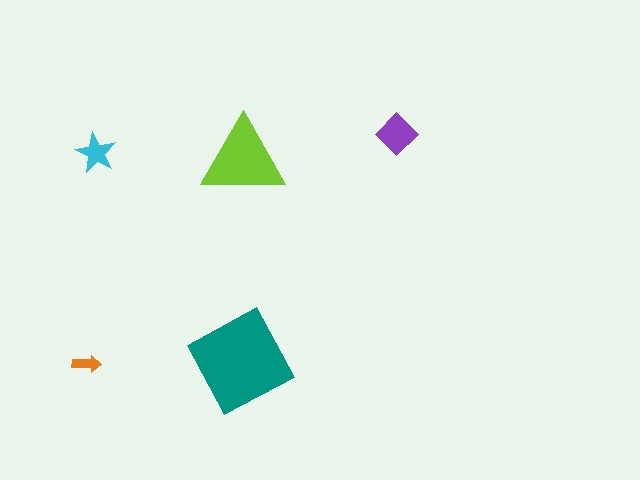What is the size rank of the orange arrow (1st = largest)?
5th.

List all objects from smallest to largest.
The orange arrow, the cyan star, the purple diamond, the lime triangle, the teal square.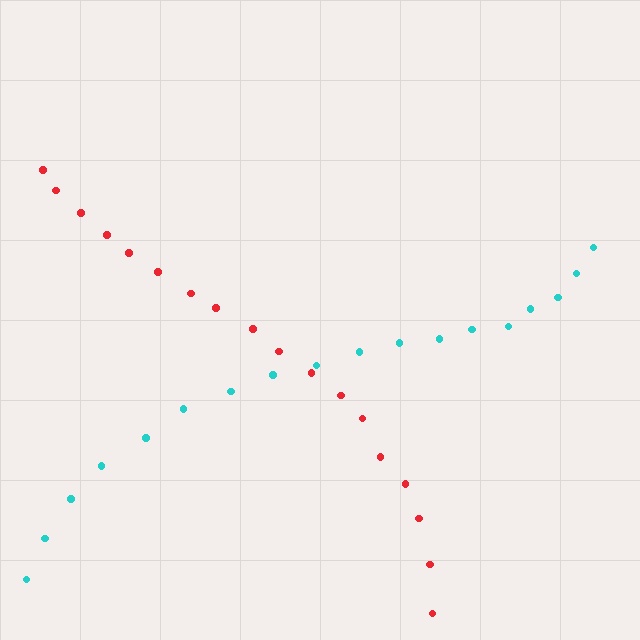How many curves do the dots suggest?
There are 2 distinct paths.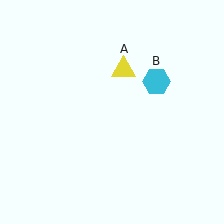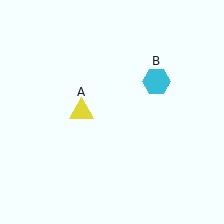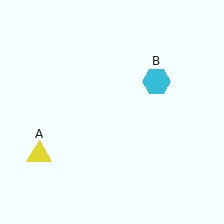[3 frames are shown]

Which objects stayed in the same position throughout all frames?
Cyan hexagon (object B) remained stationary.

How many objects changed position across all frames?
1 object changed position: yellow triangle (object A).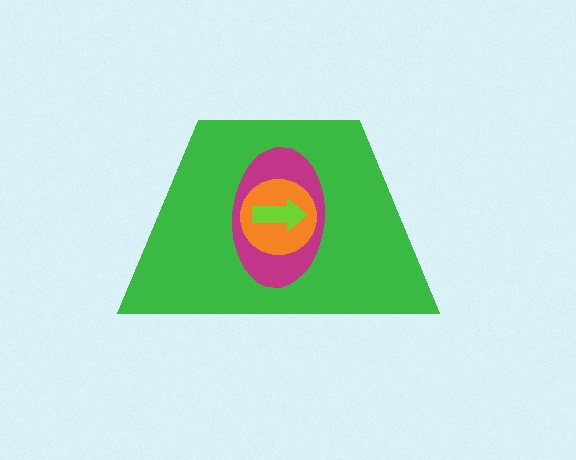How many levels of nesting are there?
4.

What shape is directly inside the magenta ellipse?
The orange circle.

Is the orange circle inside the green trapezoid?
Yes.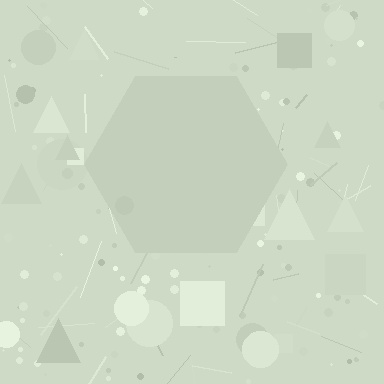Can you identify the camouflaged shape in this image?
The camouflaged shape is a hexagon.